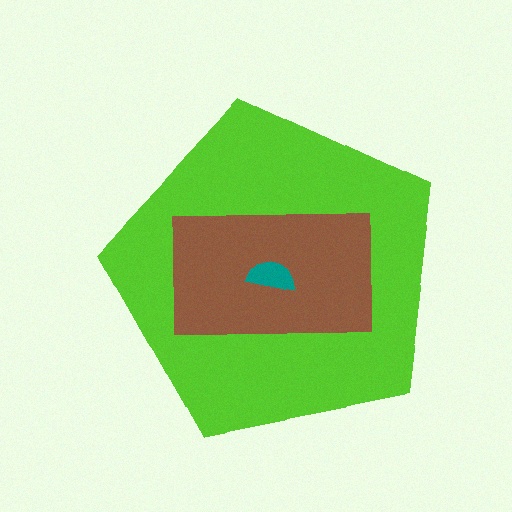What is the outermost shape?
The lime pentagon.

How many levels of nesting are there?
3.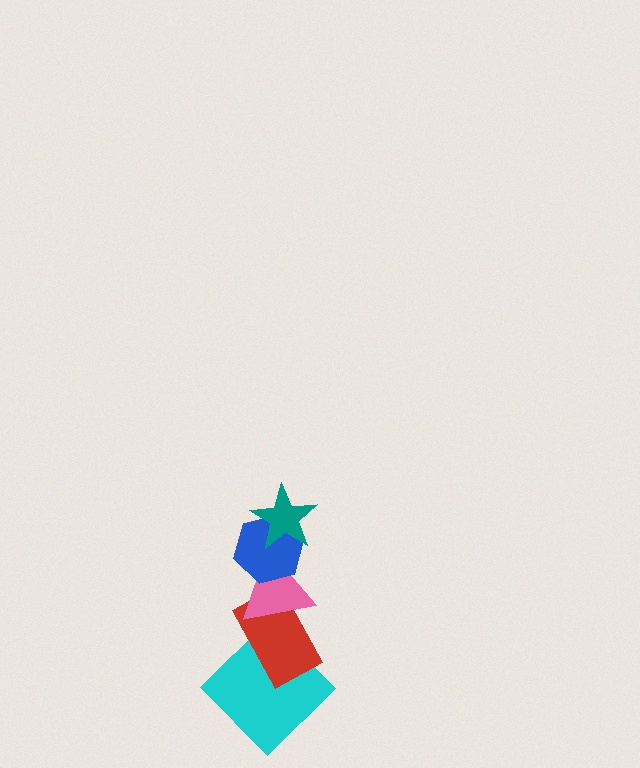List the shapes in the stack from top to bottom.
From top to bottom: the teal star, the blue hexagon, the pink triangle, the red rectangle, the cyan diamond.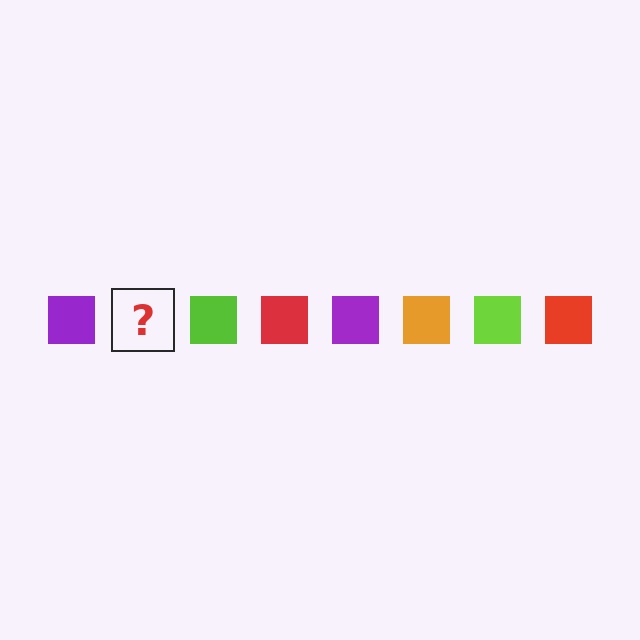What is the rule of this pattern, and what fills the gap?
The rule is that the pattern cycles through purple, orange, lime, red squares. The gap should be filled with an orange square.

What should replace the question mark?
The question mark should be replaced with an orange square.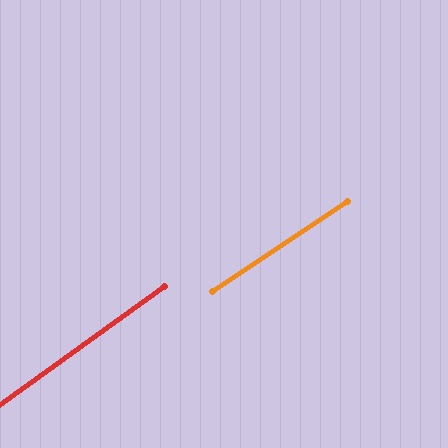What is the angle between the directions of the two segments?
Approximately 2 degrees.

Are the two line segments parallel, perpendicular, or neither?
Parallel — their directions differ by only 2.0°.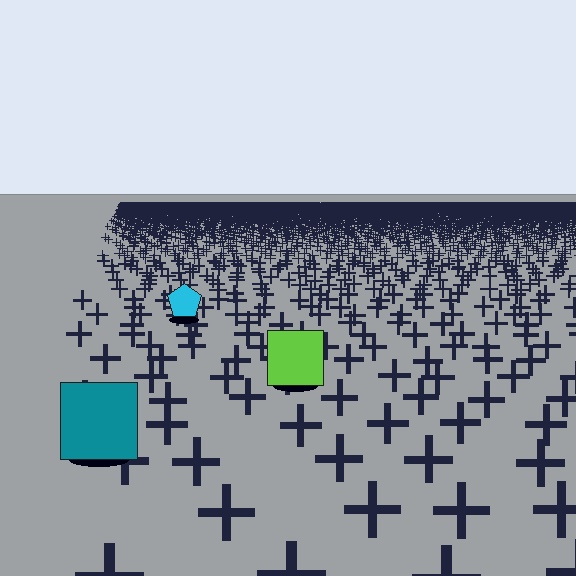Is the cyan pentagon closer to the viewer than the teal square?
No. The teal square is closer — you can tell from the texture gradient: the ground texture is coarser near it.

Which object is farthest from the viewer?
The cyan pentagon is farthest from the viewer. It appears smaller and the ground texture around it is denser.